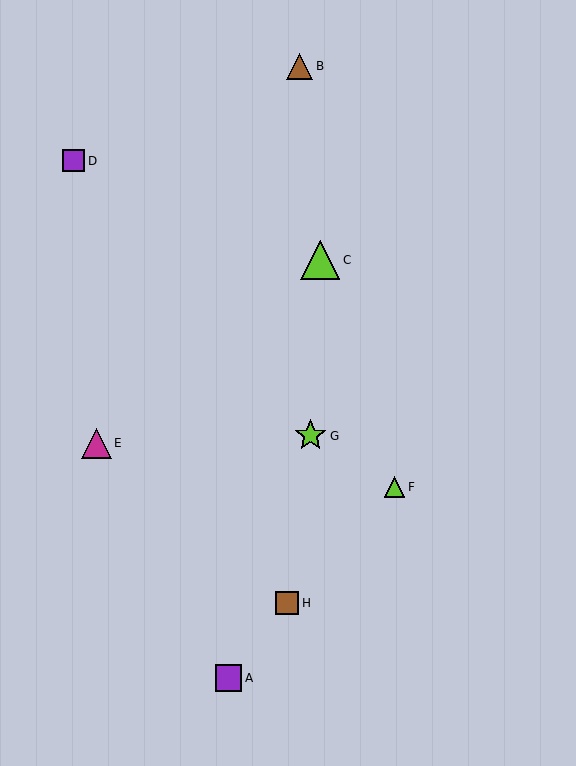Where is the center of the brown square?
The center of the brown square is at (287, 603).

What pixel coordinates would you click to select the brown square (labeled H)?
Click at (287, 603) to select the brown square H.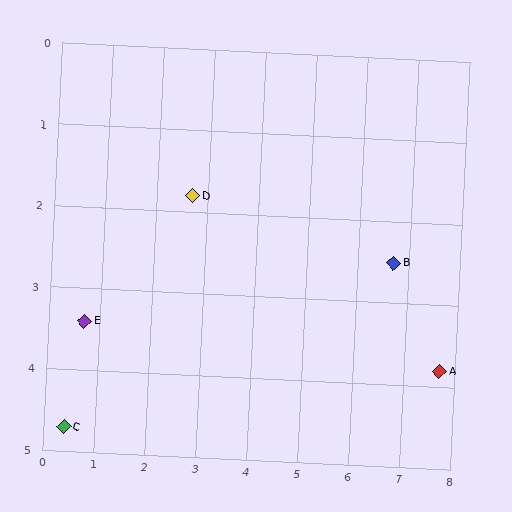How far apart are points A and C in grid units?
Points A and C are about 7.4 grid units apart.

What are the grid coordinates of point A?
Point A is at approximately (7.7, 3.8).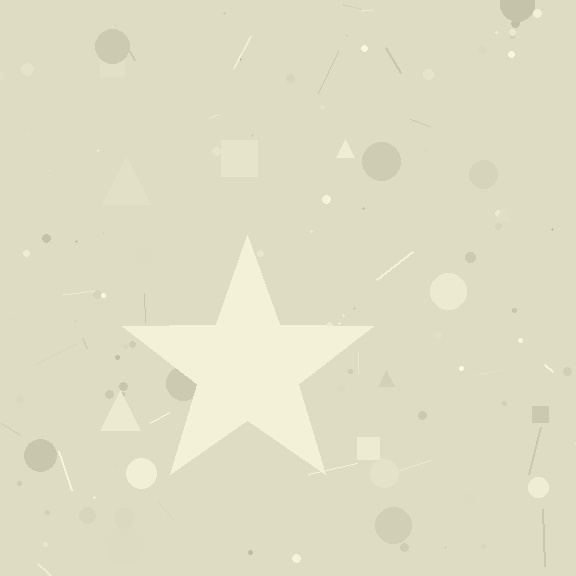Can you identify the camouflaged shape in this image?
The camouflaged shape is a star.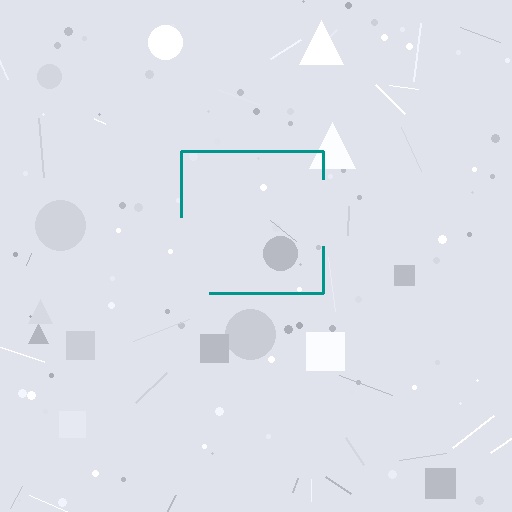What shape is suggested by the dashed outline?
The dashed outline suggests a square.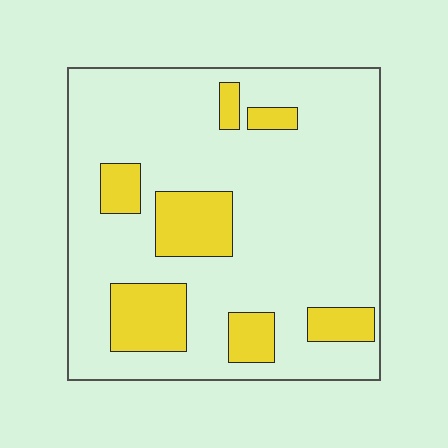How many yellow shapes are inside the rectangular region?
7.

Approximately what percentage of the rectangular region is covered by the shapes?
Approximately 20%.